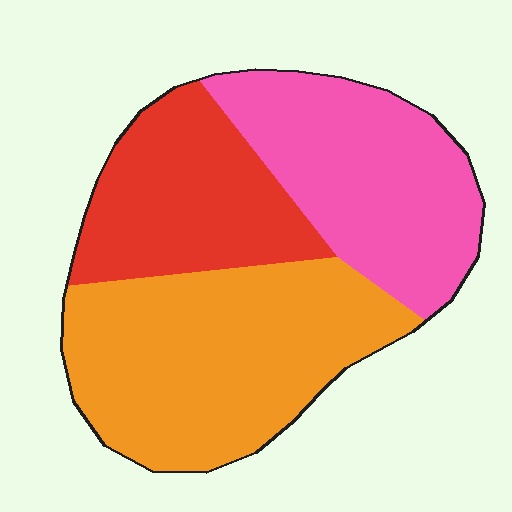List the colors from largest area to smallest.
From largest to smallest: orange, pink, red.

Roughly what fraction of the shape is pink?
Pink takes up about one third (1/3) of the shape.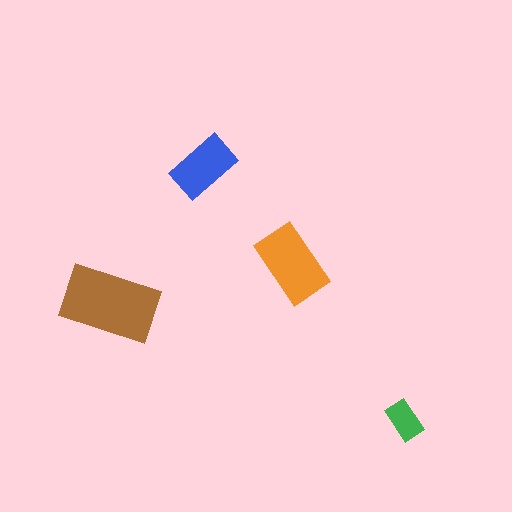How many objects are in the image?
There are 4 objects in the image.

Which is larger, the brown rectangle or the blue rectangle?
The brown one.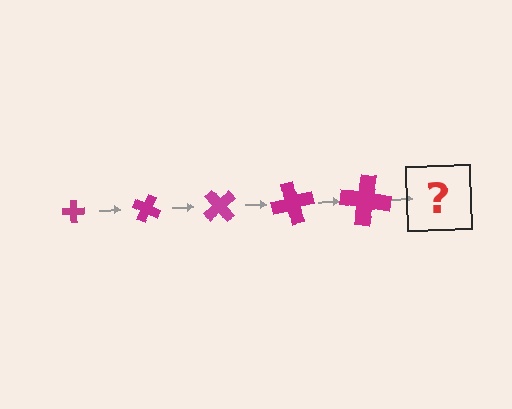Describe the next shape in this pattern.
It should be a cross, larger than the previous one and rotated 125 degrees from the start.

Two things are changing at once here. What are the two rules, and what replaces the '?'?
The two rules are that the cross grows larger each step and it rotates 25 degrees each step. The '?' should be a cross, larger than the previous one and rotated 125 degrees from the start.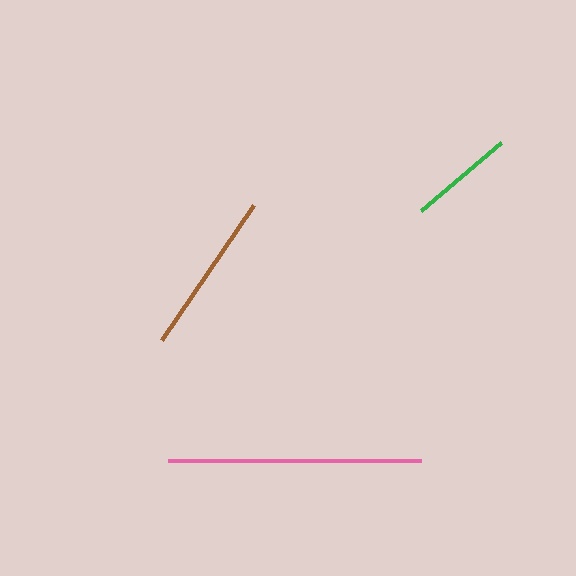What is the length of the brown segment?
The brown segment is approximately 163 pixels long.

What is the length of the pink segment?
The pink segment is approximately 253 pixels long.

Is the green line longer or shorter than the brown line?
The brown line is longer than the green line.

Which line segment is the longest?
The pink line is the longest at approximately 253 pixels.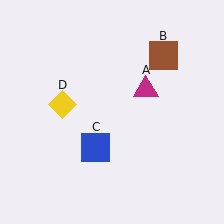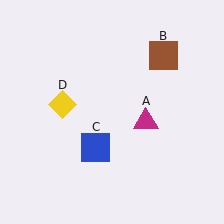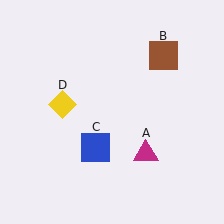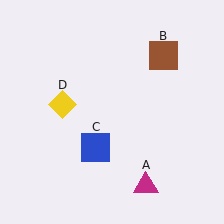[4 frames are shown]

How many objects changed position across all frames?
1 object changed position: magenta triangle (object A).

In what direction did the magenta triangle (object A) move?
The magenta triangle (object A) moved down.